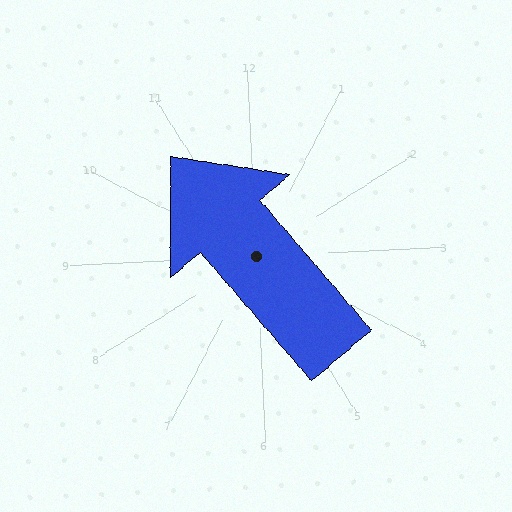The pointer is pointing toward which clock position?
Roughly 11 o'clock.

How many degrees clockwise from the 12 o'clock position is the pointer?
Approximately 322 degrees.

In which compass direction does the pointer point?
Northwest.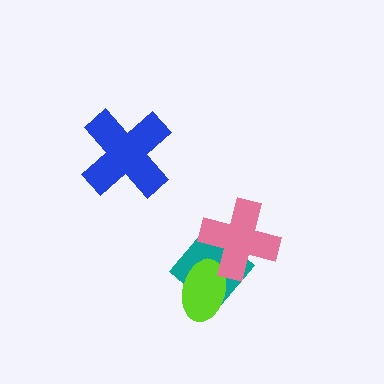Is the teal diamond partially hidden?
Yes, it is partially covered by another shape.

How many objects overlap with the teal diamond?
2 objects overlap with the teal diamond.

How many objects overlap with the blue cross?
0 objects overlap with the blue cross.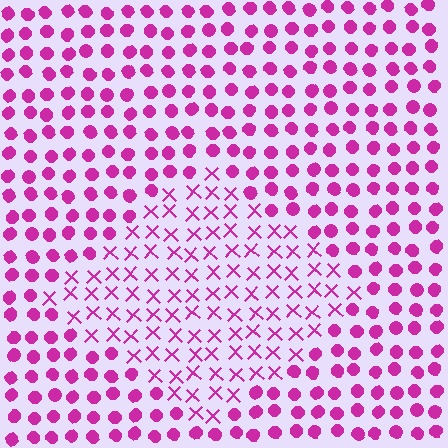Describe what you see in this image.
The image is filled with small magenta elements arranged in a uniform grid. A diamond-shaped region contains X marks, while the surrounding area contains circles. The boundary is defined purely by the change in element shape.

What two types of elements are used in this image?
The image uses X marks inside the diamond region and circles outside it.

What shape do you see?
I see a diamond.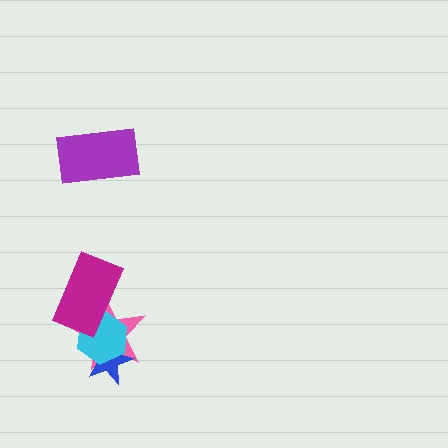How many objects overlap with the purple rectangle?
0 objects overlap with the purple rectangle.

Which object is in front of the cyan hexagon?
The magenta rectangle is in front of the cyan hexagon.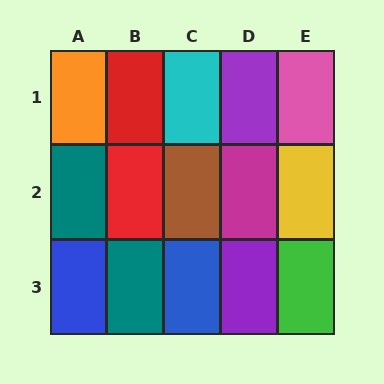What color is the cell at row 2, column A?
Teal.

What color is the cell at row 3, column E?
Green.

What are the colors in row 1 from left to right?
Orange, red, cyan, purple, pink.